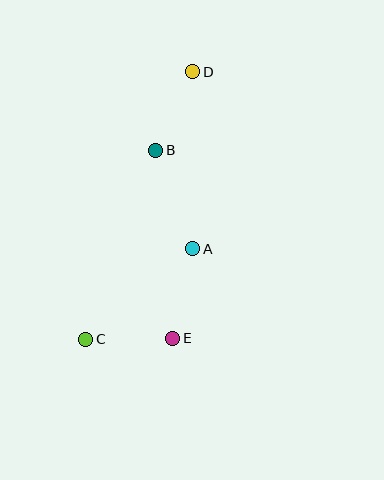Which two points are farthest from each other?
Points C and D are farthest from each other.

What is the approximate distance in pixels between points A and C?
The distance between A and C is approximately 140 pixels.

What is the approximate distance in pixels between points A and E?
The distance between A and E is approximately 92 pixels.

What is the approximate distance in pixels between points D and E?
The distance between D and E is approximately 267 pixels.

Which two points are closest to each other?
Points B and D are closest to each other.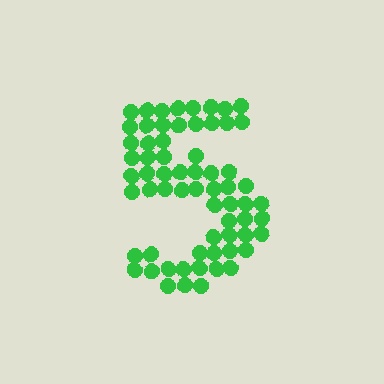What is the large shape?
The large shape is the digit 5.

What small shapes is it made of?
It is made of small circles.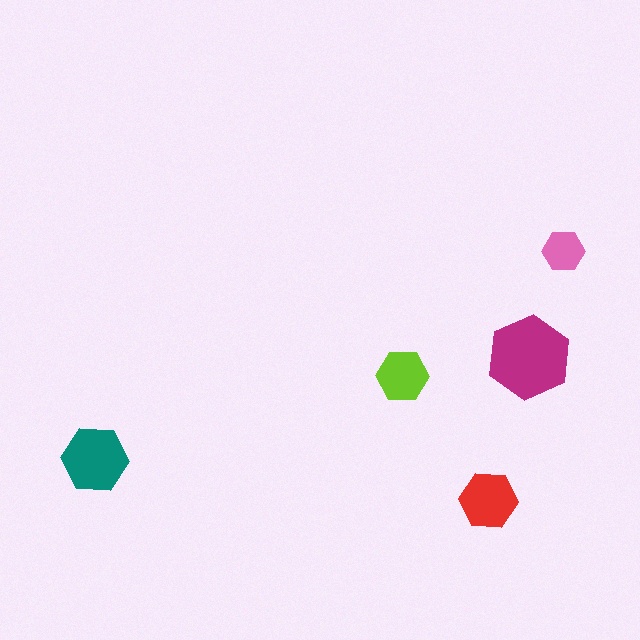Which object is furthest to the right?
The pink hexagon is rightmost.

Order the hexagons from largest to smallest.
the magenta one, the teal one, the red one, the lime one, the pink one.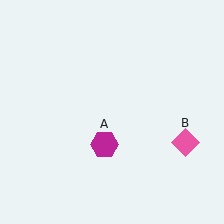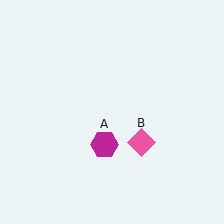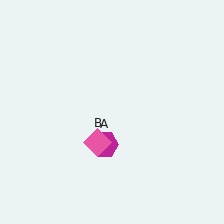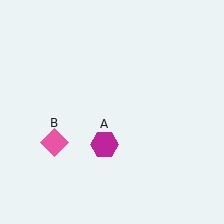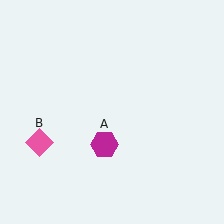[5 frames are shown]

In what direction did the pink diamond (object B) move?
The pink diamond (object B) moved left.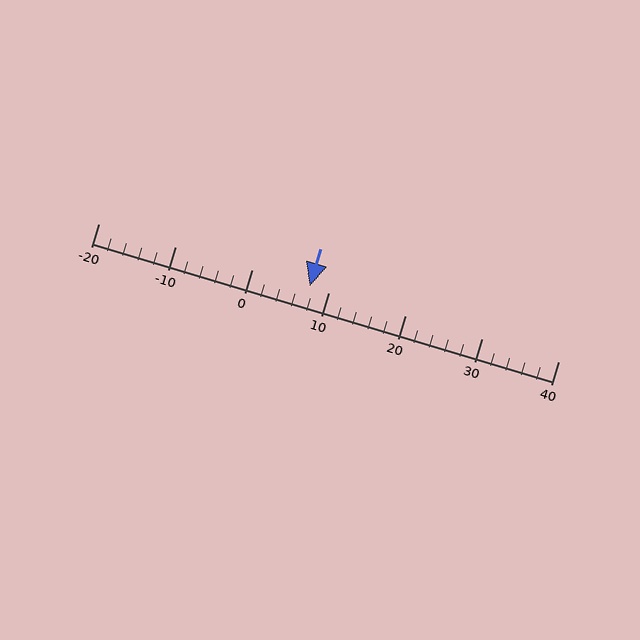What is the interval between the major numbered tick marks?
The major tick marks are spaced 10 units apart.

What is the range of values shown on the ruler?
The ruler shows values from -20 to 40.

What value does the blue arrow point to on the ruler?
The blue arrow points to approximately 8.